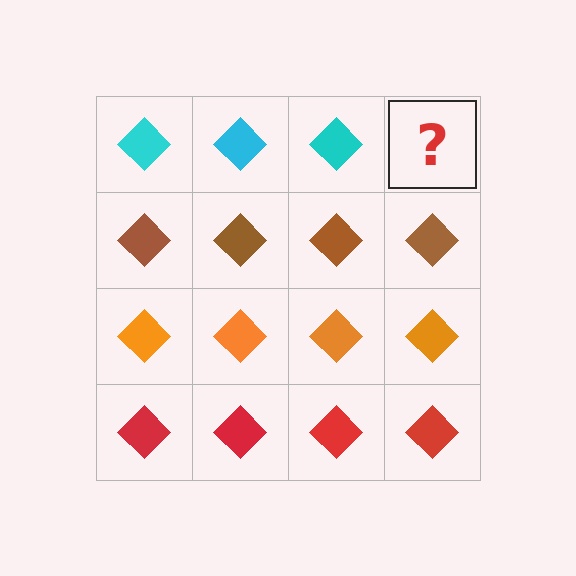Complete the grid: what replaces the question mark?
The question mark should be replaced with a cyan diamond.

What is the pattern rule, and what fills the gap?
The rule is that each row has a consistent color. The gap should be filled with a cyan diamond.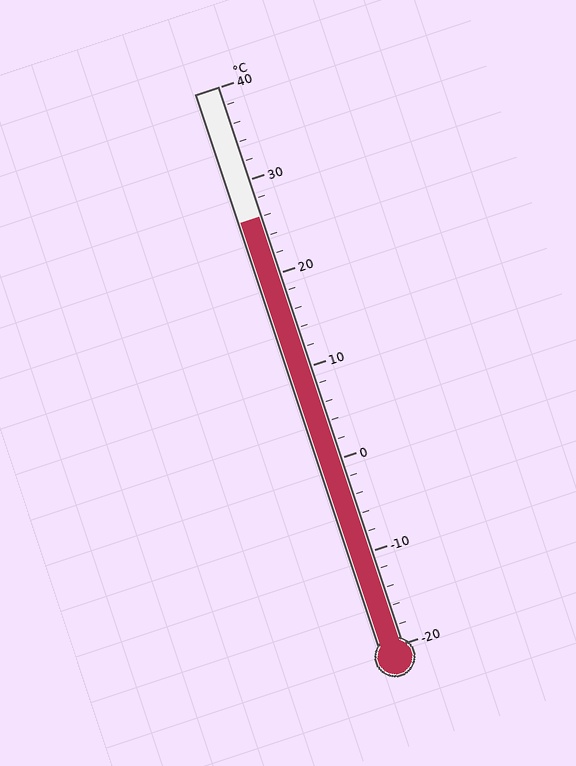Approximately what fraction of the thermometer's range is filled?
The thermometer is filled to approximately 75% of its range.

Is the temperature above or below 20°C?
The temperature is above 20°C.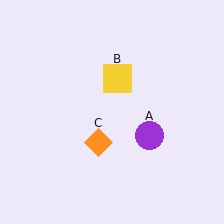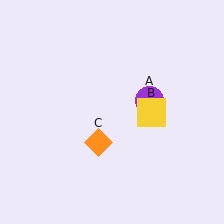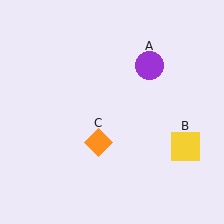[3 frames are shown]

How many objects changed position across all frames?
2 objects changed position: purple circle (object A), yellow square (object B).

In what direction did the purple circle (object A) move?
The purple circle (object A) moved up.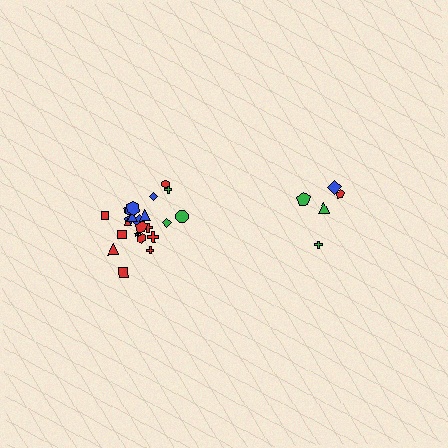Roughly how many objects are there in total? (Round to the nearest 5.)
Roughly 30 objects in total.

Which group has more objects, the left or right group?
The left group.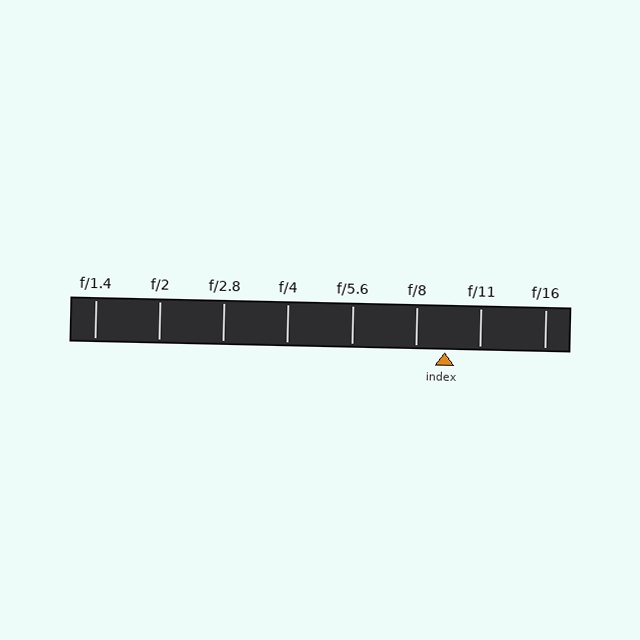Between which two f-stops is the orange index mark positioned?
The index mark is between f/8 and f/11.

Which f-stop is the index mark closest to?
The index mark is closest to f/8.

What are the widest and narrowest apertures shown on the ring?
The widest aperture shown is f/1.4 and the narrowest is f/16.